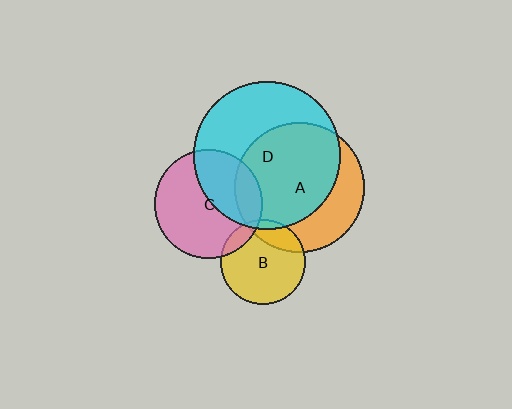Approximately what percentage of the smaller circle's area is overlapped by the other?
Approximately 65%.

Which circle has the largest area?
Circle D (cyan).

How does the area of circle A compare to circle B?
Approximately 2.3 times.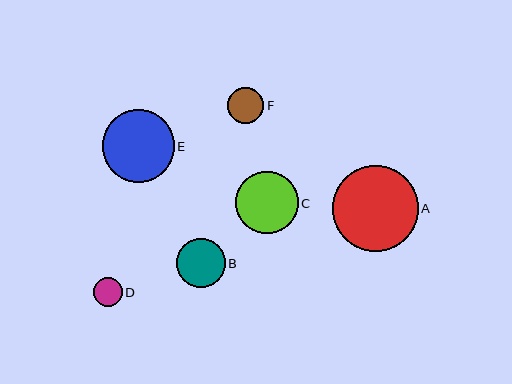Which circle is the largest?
Circle A is the largest with a size of approximately 85 pixels.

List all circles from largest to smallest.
From largest to smallest: A, E, C, B, F, D.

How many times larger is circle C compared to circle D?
Circle C is approximately 2.2 times the size of circle D.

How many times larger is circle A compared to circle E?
Circle A is approximately 1.2 times the size of circle E.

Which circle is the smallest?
Circle D is the smallest with a size of approximately 29 pixels.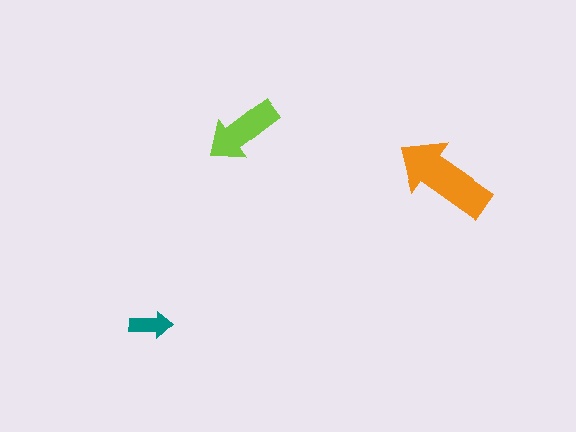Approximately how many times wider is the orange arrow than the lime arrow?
About 1.5 times wider.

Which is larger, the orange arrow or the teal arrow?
The orange one.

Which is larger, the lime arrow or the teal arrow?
The lime one.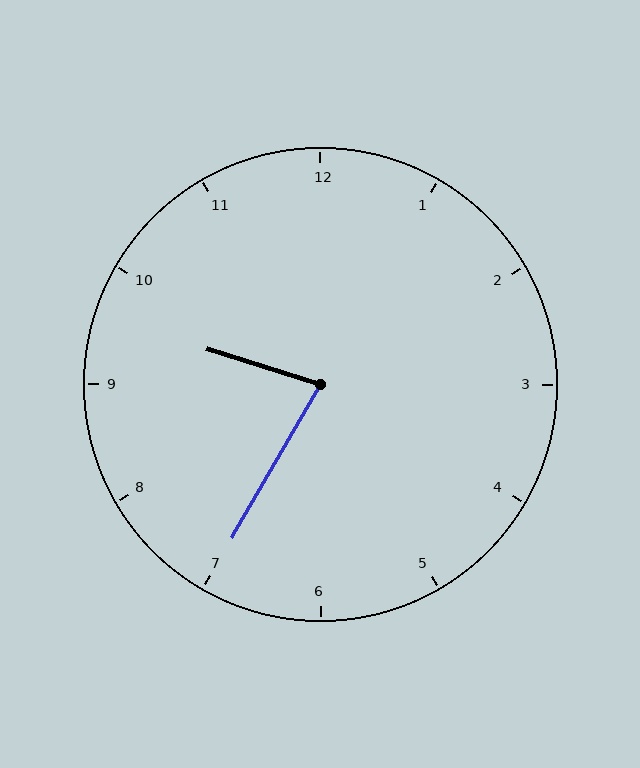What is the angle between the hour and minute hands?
Approximately 78 degrees.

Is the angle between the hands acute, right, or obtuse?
It is acute.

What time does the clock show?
9:35.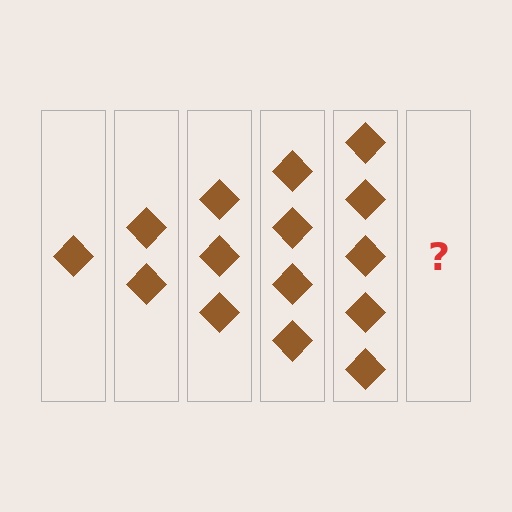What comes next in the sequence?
The next element should be 6 diamonds.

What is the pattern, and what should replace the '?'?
The pattern is that each step adds one more diamond. The '?' should be 6 diamonds.